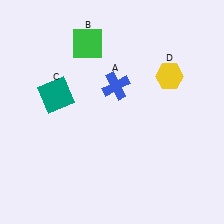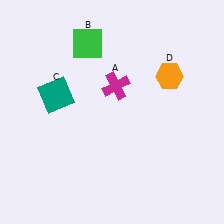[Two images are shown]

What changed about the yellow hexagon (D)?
In Image 1, D is yellow. In Image 2, it changed to orange.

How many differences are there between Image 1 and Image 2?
There are 2 differences between the two images.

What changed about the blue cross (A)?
In Image 1, A is blue. In Image 2, it changed to magenta.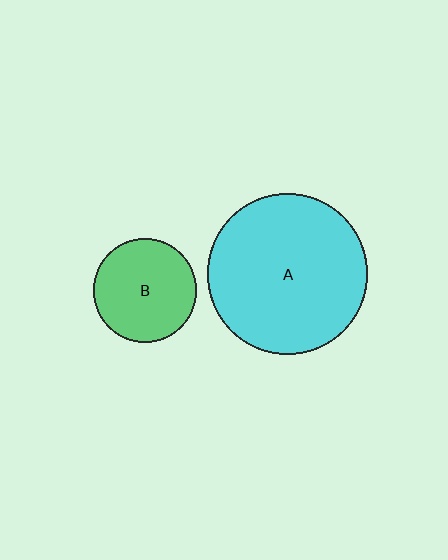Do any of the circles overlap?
No, none of the circles overlap.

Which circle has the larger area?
Circle A (cyan).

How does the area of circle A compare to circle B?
Approximately 2.4 times.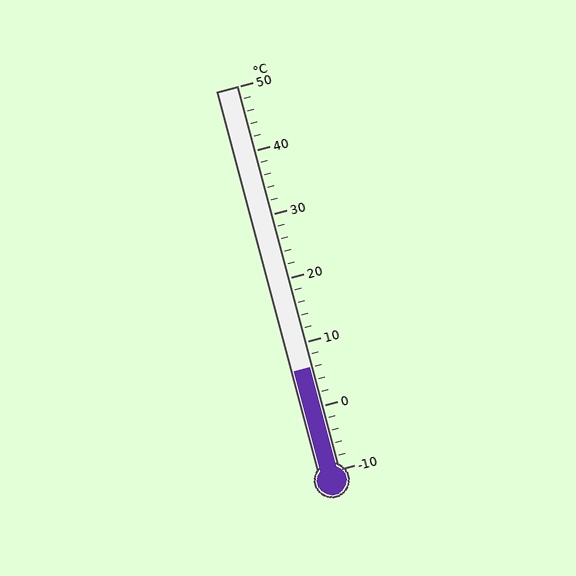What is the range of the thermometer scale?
The thermometer scale ranges from -10°C to 50°C.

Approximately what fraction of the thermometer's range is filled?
The thermometer is filled to approximately 25% of its range.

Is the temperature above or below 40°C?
The temperature is below 40°C.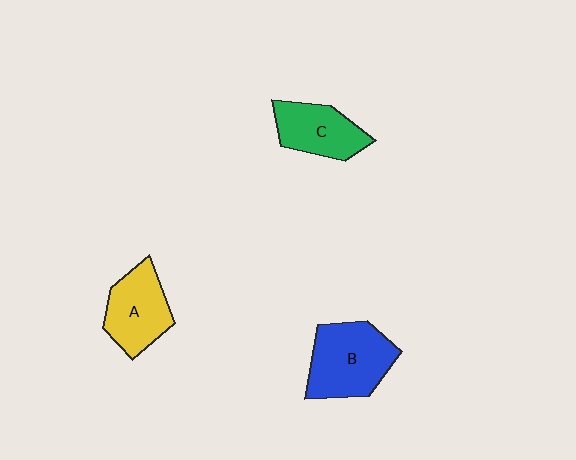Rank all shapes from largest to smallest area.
From largest to smallest: B (blue), A (yellow), C (green).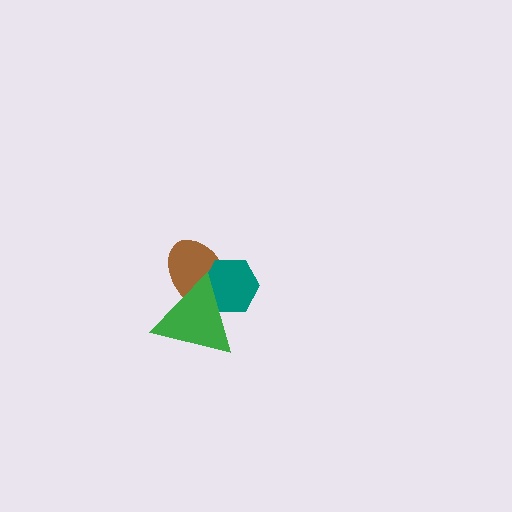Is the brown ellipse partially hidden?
Yes, it is partially covered by another shape.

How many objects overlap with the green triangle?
2 objects overlap with the green triangle.